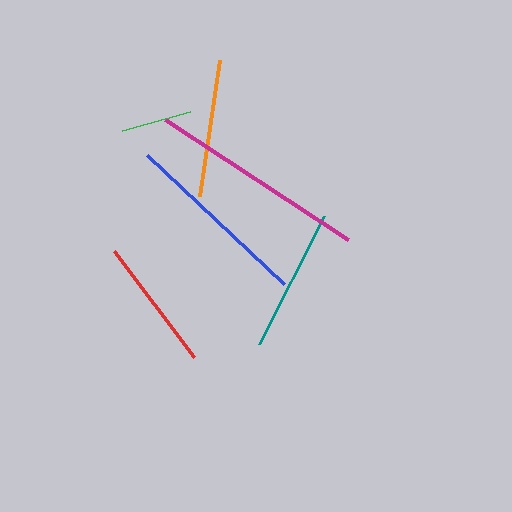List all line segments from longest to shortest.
From longest to shortest: magenta, blue, teal, orange, red, green.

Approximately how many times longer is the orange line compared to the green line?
The orange line is approximately 1.9 times the length of the green line.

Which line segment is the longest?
The magenta line is the longest at approximately 219 pixels.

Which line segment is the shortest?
The green line is the shortest at approximately 70 pixels.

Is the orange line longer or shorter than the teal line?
The teal line is longer than the orange line.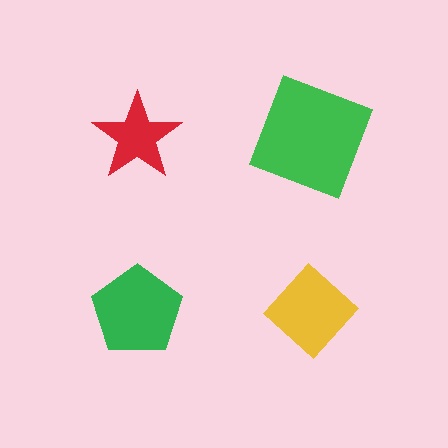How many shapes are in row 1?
2 shapes.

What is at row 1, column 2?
A green square.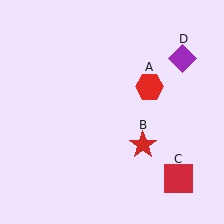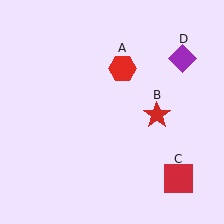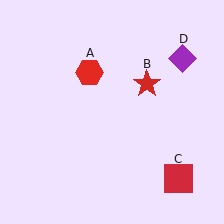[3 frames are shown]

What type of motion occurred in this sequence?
The red hexagon (object A), red star (object B) rotated counterclockwise around the center of the scene.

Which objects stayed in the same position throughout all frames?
Red square (object C) and purple diamond (object D) remained stationary.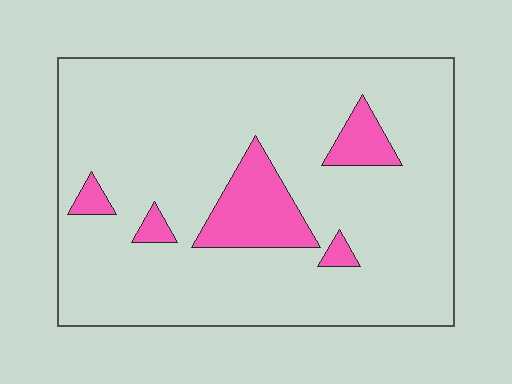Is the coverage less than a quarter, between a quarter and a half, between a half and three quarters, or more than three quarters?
Less than a quarter.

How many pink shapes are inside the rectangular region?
5.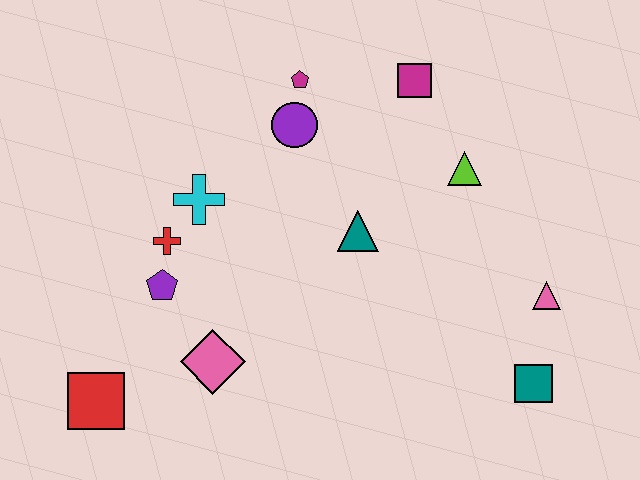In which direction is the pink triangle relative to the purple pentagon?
The pink triangle is to the right of the purple pentagon.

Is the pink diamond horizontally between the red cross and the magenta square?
Yes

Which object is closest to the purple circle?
The magenta pentagon is closest to the purple circle.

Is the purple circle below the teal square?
No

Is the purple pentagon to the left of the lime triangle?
Yes